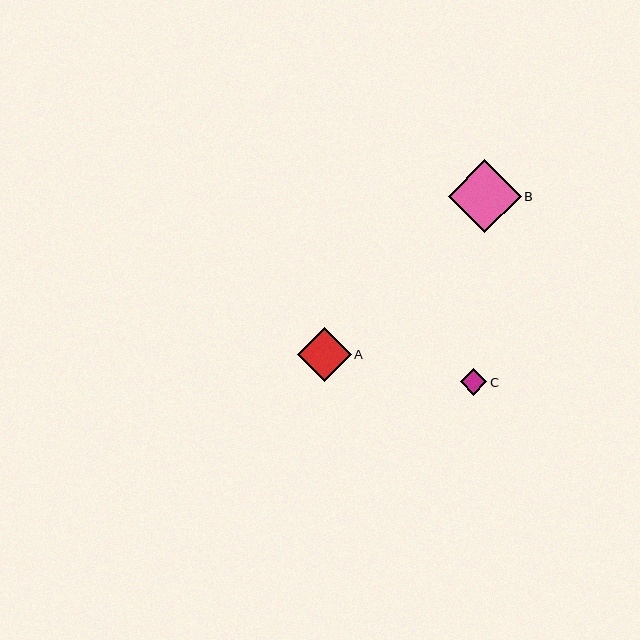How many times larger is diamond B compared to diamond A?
Diamond B is approximately 1.3 times the size of diamond A.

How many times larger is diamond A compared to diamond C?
Diamond A is approximately 2.1 times the size of diamond C.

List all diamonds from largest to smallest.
From largest to smallest: B, A, C.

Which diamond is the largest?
Diamond B is the largest with a size of approximately 73 pixels.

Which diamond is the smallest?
Diamond C is the smallest with a size of approximately 26 pixels.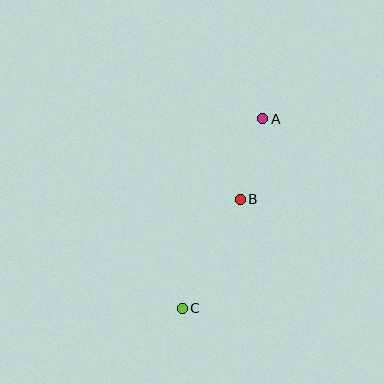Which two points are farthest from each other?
Points A and C are farthest from each other.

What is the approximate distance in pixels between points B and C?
The distance between B and C is approximately 124 pixels.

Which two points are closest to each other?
Points A and B are closest to each other.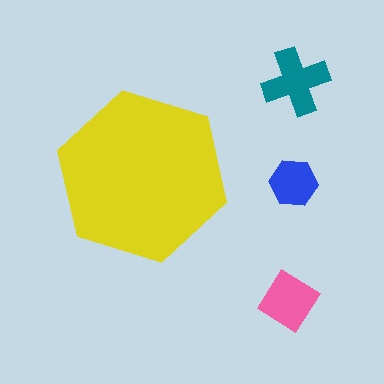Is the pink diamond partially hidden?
No, the pink diamond is fully visible.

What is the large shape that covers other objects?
A yellow hexagon.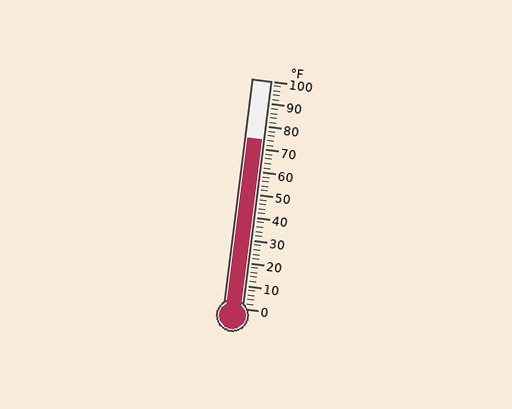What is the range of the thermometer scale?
The thermometer scale ranges from 0°F to 100°F.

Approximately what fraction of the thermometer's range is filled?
The thermometer is filled to approximately 75% of its range.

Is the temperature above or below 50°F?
The temperature is above 50°F.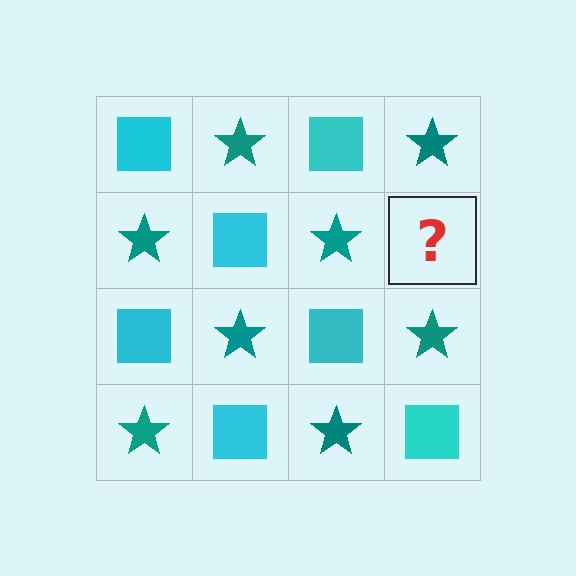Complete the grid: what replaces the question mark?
The question mark should be replaced with a cyan square.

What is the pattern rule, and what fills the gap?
The rule is that it alternates cyan square and teal star in a checkerboard pattern. The gap should be filled with a cyan square.